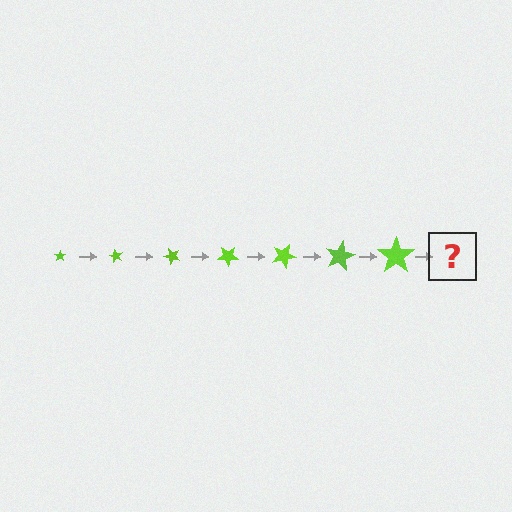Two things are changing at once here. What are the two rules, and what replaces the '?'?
The two rules are that the star grows larger each step and it rotates 60 degrees each step. The '?' should be a star, larger than the previous one and rotated 420 degrees from the start.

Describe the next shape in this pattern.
It should be a star, larger than the previous one and rotated 420 degrees from the start.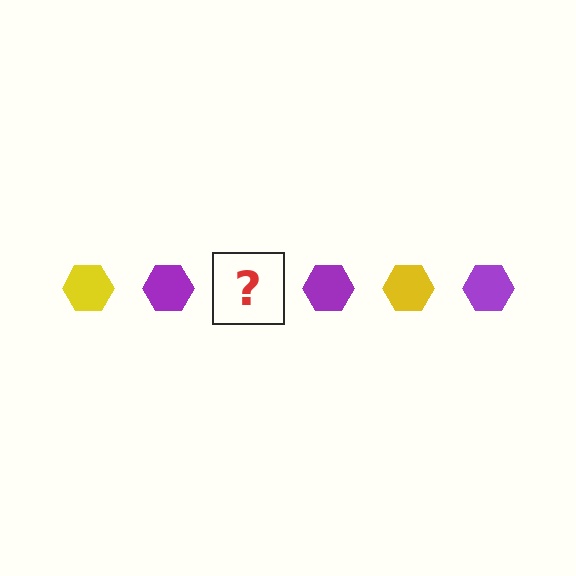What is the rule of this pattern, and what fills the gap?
The rule is that the pattern cycles through yellow, purple hexagons. The gap should be filled with a yellow hexagon.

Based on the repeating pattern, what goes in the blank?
The blank should be a yellow hexagon.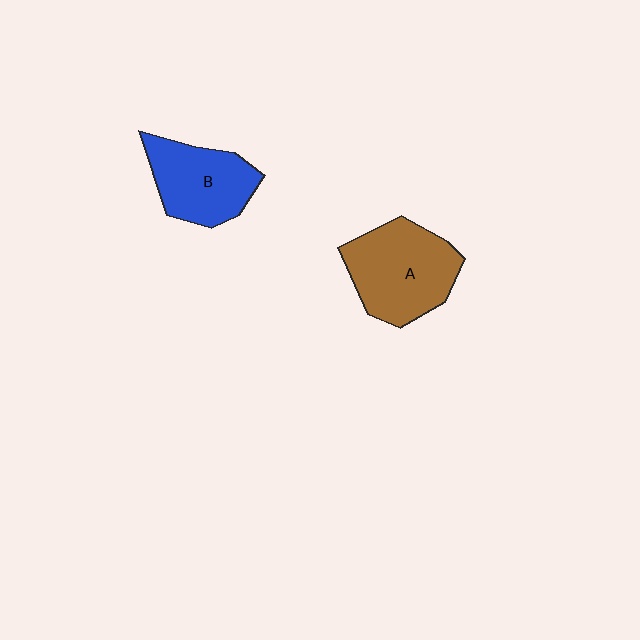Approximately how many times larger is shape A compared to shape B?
Approximately 1.2 times.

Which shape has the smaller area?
Shape B (blue).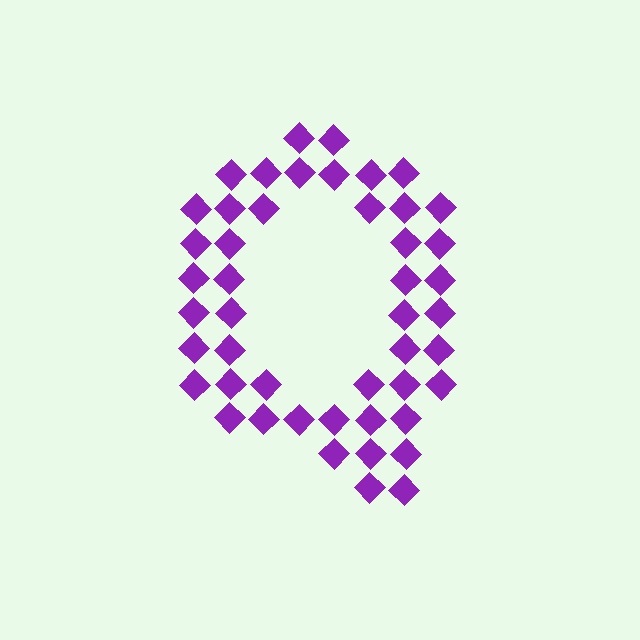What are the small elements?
The small elements are diamonds.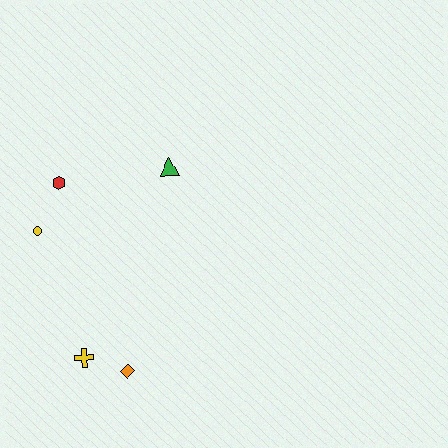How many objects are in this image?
There are 5 objects.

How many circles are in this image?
There is 1 circle.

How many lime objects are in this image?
There are no lime objects.